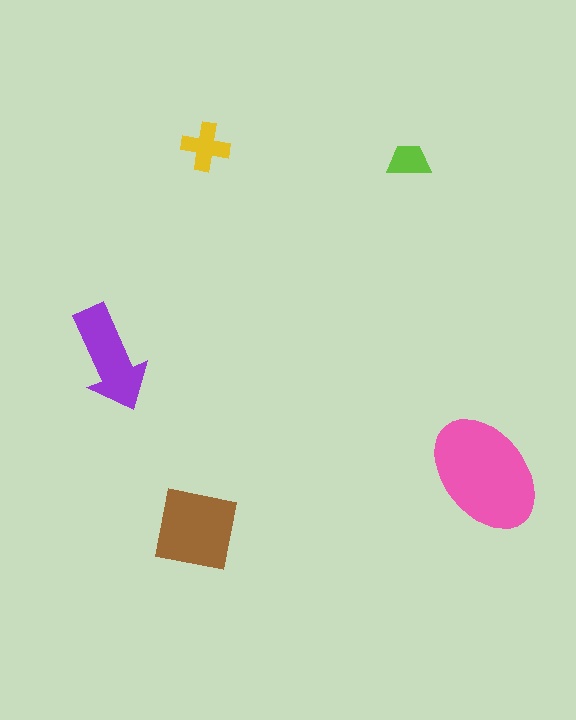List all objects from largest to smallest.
The pink ellipse, the brown square, the purple arrow, the yellow cross, the lime trapezoid.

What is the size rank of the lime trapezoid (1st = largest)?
5th.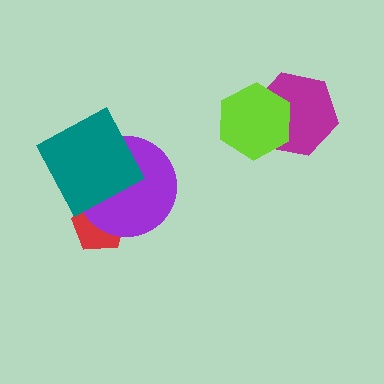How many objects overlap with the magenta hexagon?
1 object overlaps with the magenta hexagon.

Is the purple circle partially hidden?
Yes, it is partially covered by another shape.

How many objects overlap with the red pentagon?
1 object overlaps with the red pentagon.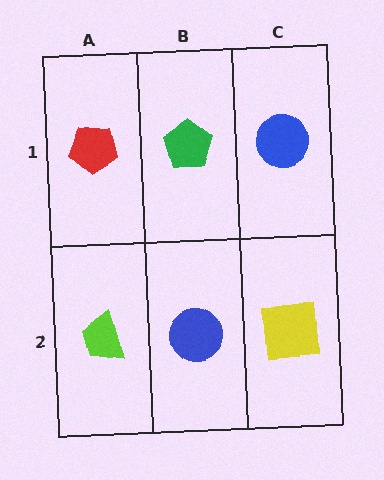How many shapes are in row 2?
3 shapes.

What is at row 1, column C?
A blue circle.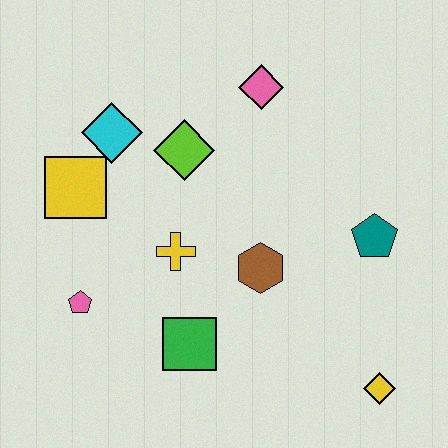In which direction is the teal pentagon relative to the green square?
The teal pentagon is to the right of the green square.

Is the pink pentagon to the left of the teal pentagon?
Yes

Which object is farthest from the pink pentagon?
The yellow diamond is farthest from the pink pentagon.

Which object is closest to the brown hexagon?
The yellow cross is closest to the brown hexagon.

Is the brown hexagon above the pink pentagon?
Yes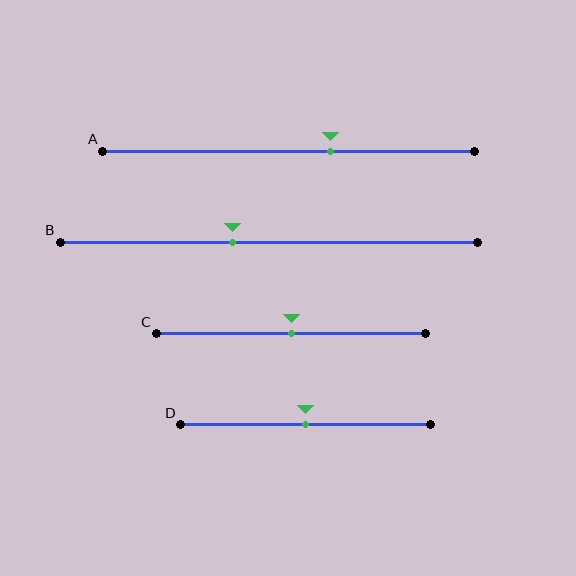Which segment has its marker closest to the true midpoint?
Segment C has its marker closest to the true midpoint.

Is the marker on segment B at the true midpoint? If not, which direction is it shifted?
No, the marker on segment B is shifted to the left by about 9% of the segment length.